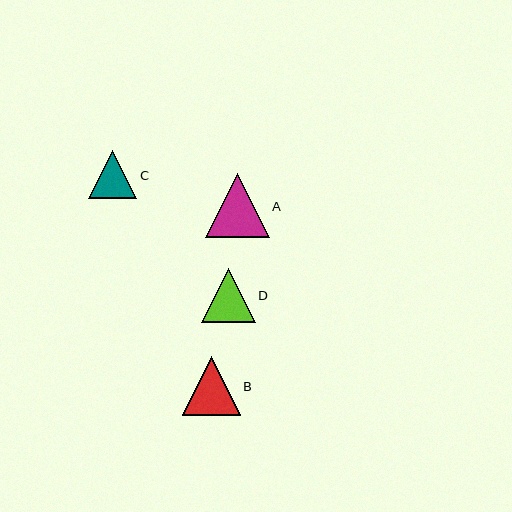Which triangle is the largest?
Triangle A is the largest with a size of approximately 64 pixels.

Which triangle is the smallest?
Triangle C is the smallest with a size of approximately 48 pixels.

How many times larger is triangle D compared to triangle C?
Triangle D is approximately 1.1 times the size of triangle C.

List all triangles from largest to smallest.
From largest to smallest: A, B, D, C.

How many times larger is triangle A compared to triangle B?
Triangle A is approximately 1.1 times the size of triangle B.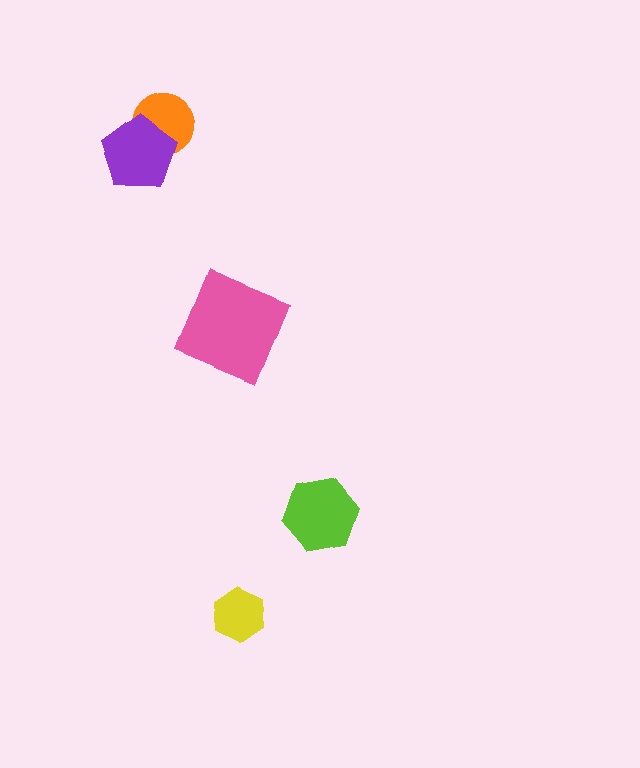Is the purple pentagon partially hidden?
No, no other shape covers it.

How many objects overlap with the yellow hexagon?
0 objects overlap with the yellow hexagon.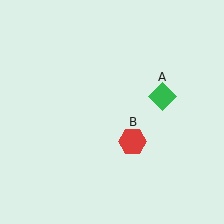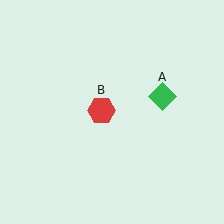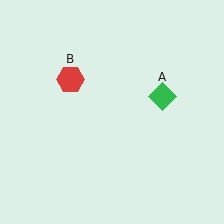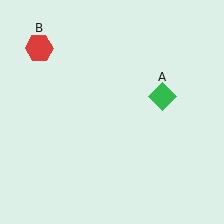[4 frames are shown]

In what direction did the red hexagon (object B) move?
The red hexagon (object B) moved up and to the left.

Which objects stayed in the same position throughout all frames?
Green diamond (object A) remained stationary.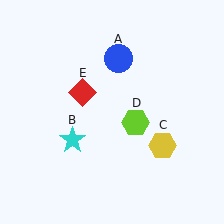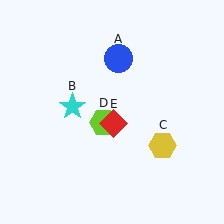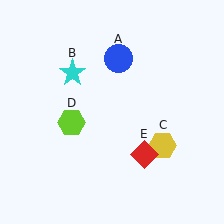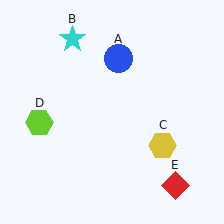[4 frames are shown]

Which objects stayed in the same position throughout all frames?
Blue circle (object A) and yellow hexagon (object C) remained stationary.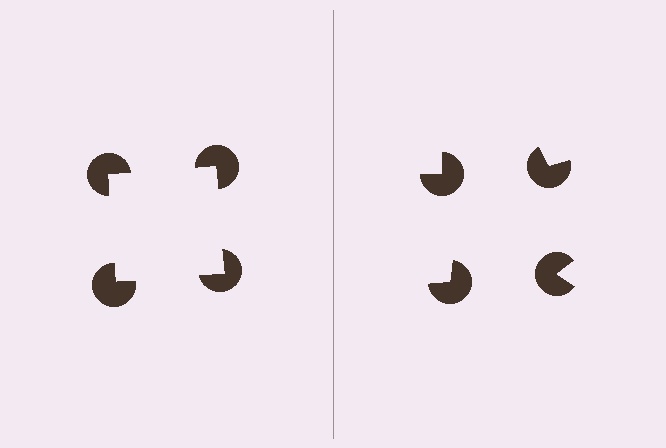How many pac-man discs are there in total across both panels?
8 — 4 on each side.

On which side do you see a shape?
An illusory square appears on the left side. On the right side the wedge cuts are rotated, so no coherent shape forms.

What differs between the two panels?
The pac-man discs are positioned identically on both sides; only the wedge orientations differ. On the left they align to a square; on the right they are misaligned.